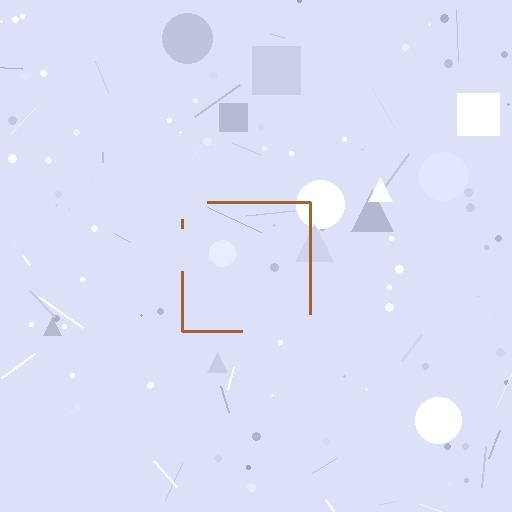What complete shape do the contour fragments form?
The contour fragments form a square.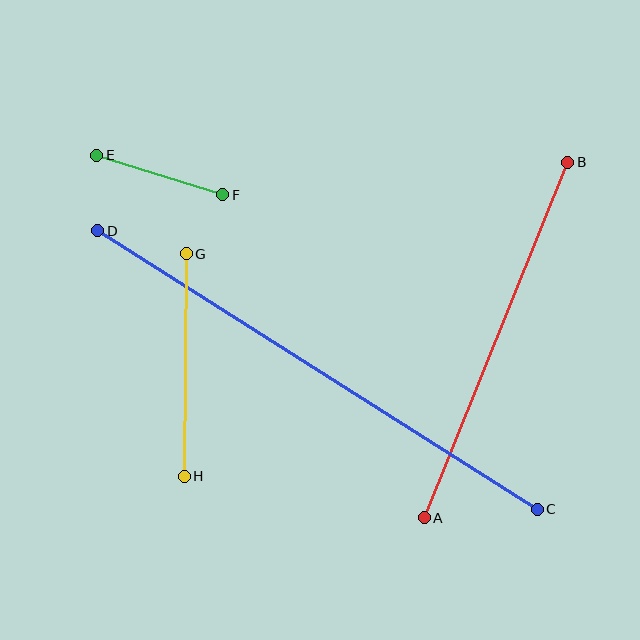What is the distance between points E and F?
The distance is approximately 132 pixels.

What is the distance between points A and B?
The distance is approximately 383 pixels.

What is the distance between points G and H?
The distance is approximately 222 pixels.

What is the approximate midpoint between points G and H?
The midpoint is at approximately (185, 365) pixels.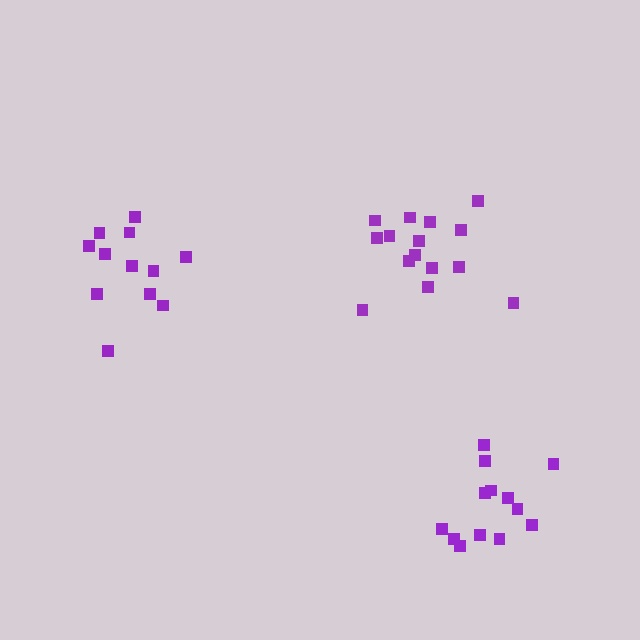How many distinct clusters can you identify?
There are 3 distinct clusters.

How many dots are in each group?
Group 1: 15 dots, Group 2: 12 dots, Group 3: 13 dots (40 total).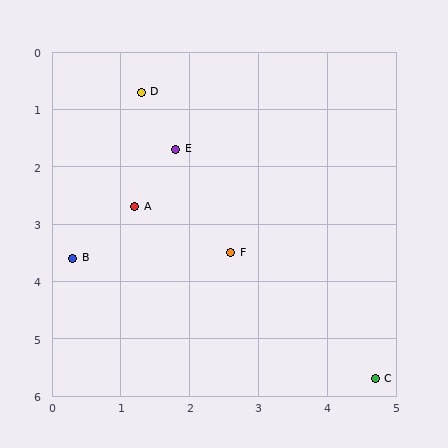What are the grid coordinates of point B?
Point B is at approximately (0.3, 3.6).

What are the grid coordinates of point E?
Point E is at approximately (1.8, 1.7).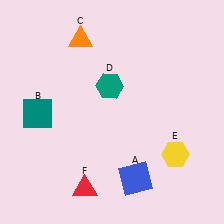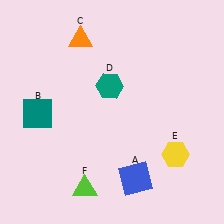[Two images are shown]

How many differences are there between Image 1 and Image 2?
There is 1 difference between the two images.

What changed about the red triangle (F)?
In Image 1, F is red. In Image 2, it changed to lime.